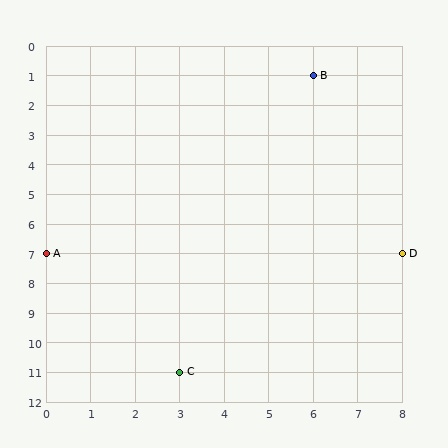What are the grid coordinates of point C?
Point C is at grid coordinates (3, 11).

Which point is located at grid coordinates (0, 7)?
Point A is at (0, 7).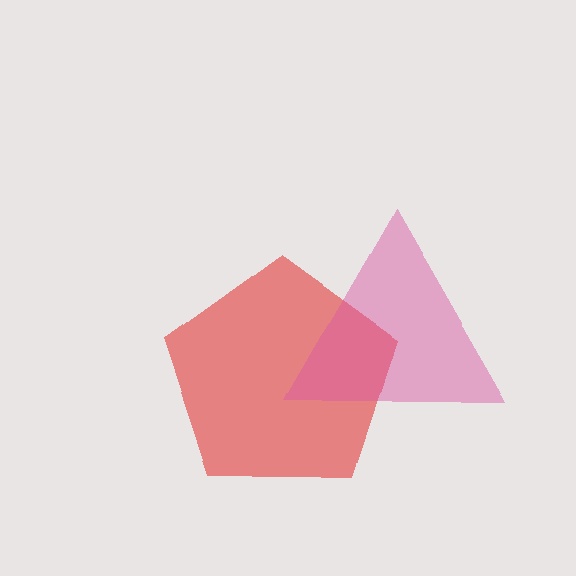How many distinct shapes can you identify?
There are 2 distinct shapes: a red pentagon, a pink triangle.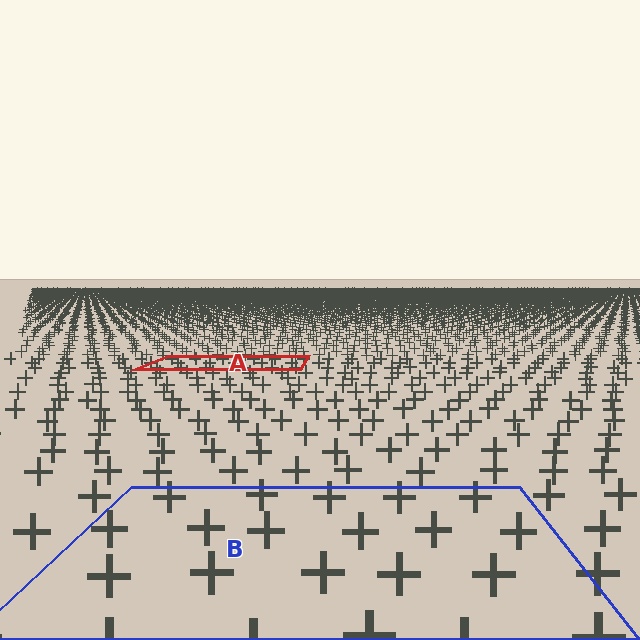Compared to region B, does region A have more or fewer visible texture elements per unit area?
Region A has more texture elements per unit area — they are packed more densely because it is farther away.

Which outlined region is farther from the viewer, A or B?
Region A is farther from the viewer — the texture elements inside it appear smaller and more densely packed.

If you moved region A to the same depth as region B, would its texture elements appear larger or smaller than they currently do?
They would appear larger. At a closer depth, the same texture elements are projected at a bigger on-screen size.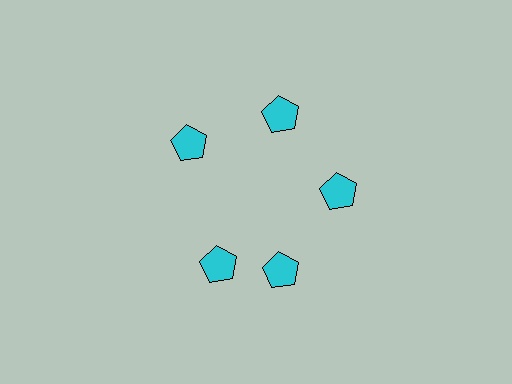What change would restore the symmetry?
The symmetry would be restored by rotating it back into even spacing with its neighbors so that all 5 pentagons sit at equal angles and equal distance from the center.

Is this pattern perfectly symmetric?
No. The 5 cyan pentagons are arranged in a ring, but one element near the 8 o'clock position is rotated out of alignment along the ring, breaking the 5-fold rotational symmetry.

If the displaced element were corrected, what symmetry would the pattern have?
It would have 5-fold rotational symmetry — the pattern would map onto itself every 72 degrees.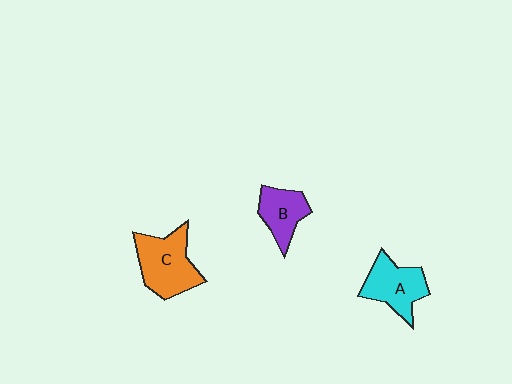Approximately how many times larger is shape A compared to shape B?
Approximately 1.3 times.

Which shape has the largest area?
Shape C (orange).